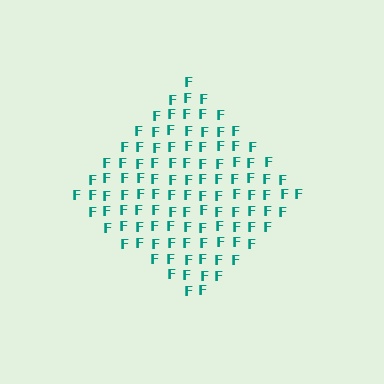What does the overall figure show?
The overall figure shows a diamond.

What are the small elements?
The small elements are letter F's.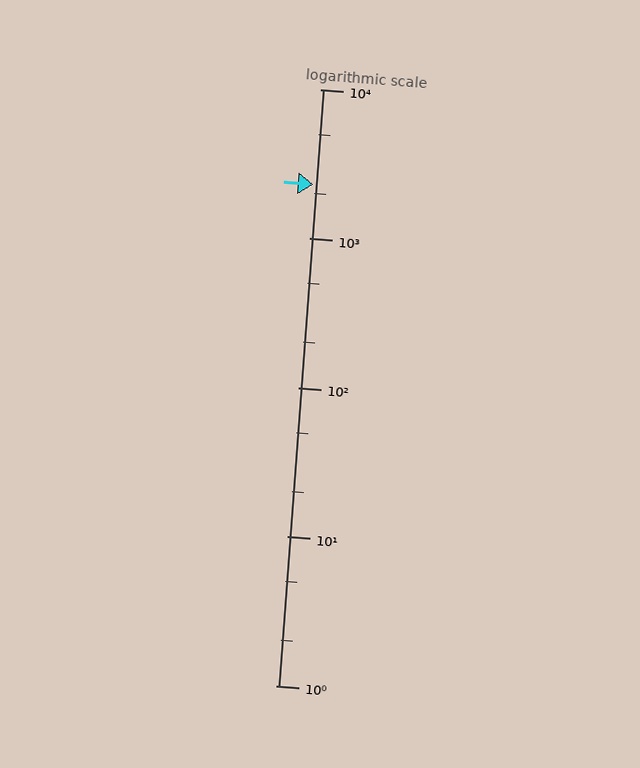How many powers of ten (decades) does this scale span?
The scale spans 4 decades, from 1 to 10000.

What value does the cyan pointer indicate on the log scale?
The pointer indicates approximately 2300.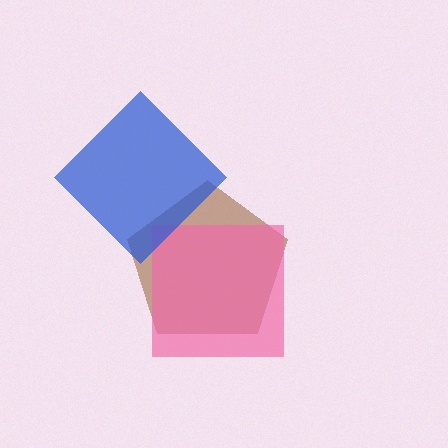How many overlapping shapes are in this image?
There are 3 overlapping shapes in the image.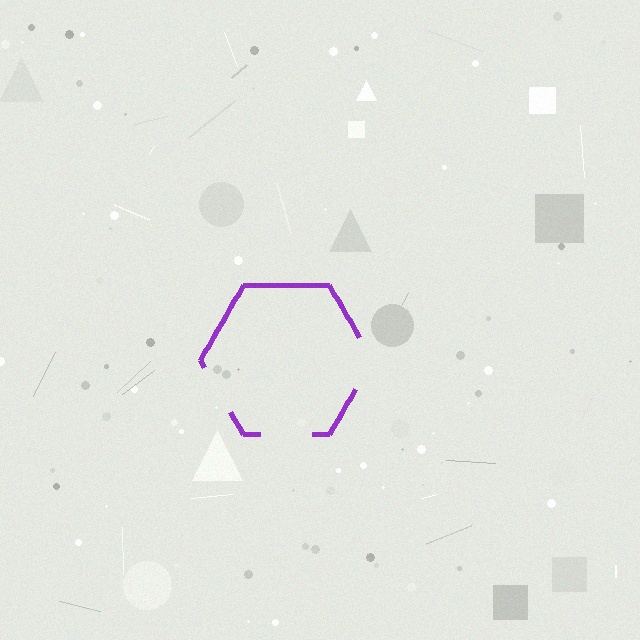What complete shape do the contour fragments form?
The contour fragments form a hexagon.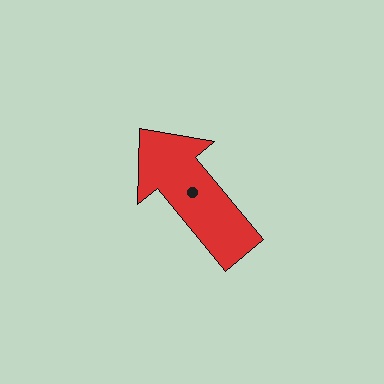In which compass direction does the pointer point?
Northwest.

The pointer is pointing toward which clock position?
Roughly 11 o'clock.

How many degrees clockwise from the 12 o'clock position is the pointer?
Approximately 320 degrees.